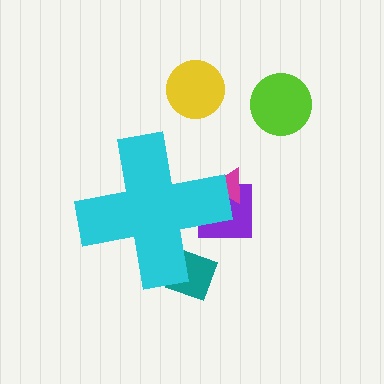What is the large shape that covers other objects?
A cyan cross.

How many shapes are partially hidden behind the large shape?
3 shapes are partially hidden.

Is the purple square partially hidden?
Yes, the purple square is partially hidden behind the cyan cross.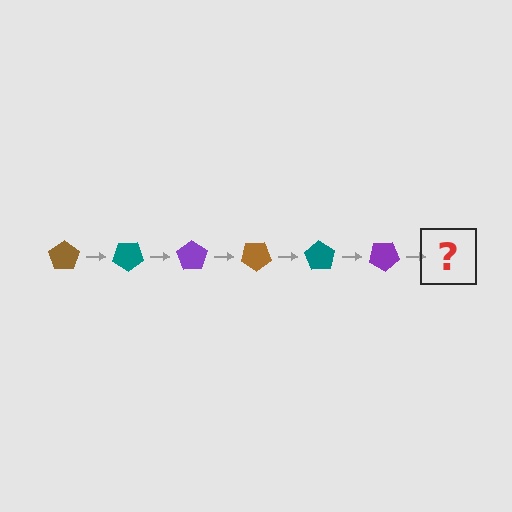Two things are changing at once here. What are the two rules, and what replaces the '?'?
The two rules are that it rotates 35 degrees each step and the color cycles through brown, teal, and purple. The '?' should be a brown pentagon, rotated 210 degrees from the start.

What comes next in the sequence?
The next element should be a brown pentagon, rotated 210 degrees from the start.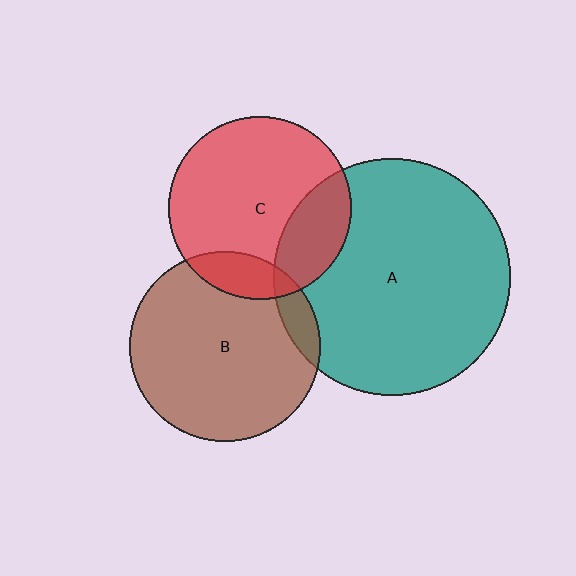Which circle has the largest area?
Circle A (teal).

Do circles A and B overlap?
Yes.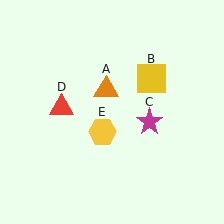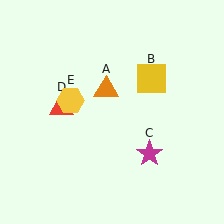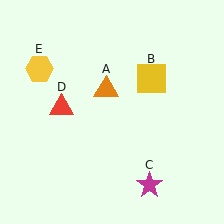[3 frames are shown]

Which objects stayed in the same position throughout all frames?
Orange triangle (object A) and yellow square (object B) and red triangle (object D) remained stationary.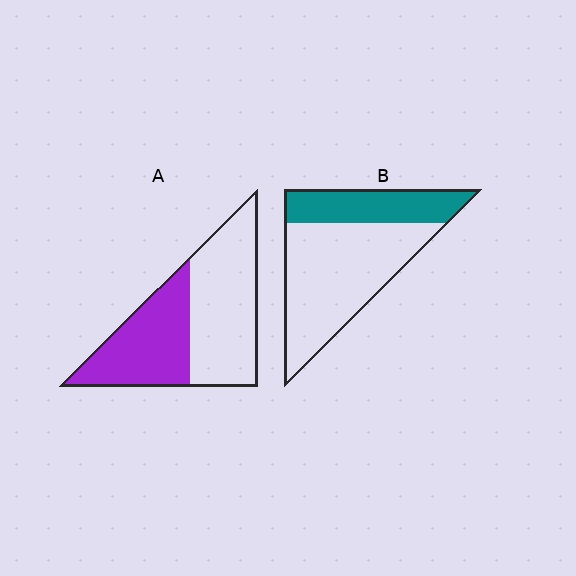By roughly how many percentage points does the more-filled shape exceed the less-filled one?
By roughly 10 percentage points (A over B).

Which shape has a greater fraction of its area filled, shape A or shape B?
Shape A.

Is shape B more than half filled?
No.